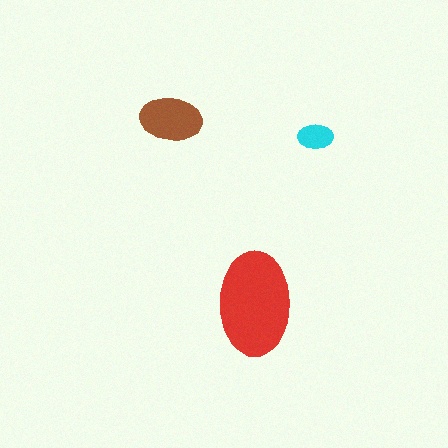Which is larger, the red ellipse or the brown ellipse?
The red one.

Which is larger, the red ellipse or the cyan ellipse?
The red one.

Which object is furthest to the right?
The cyan ellipse is rightmost.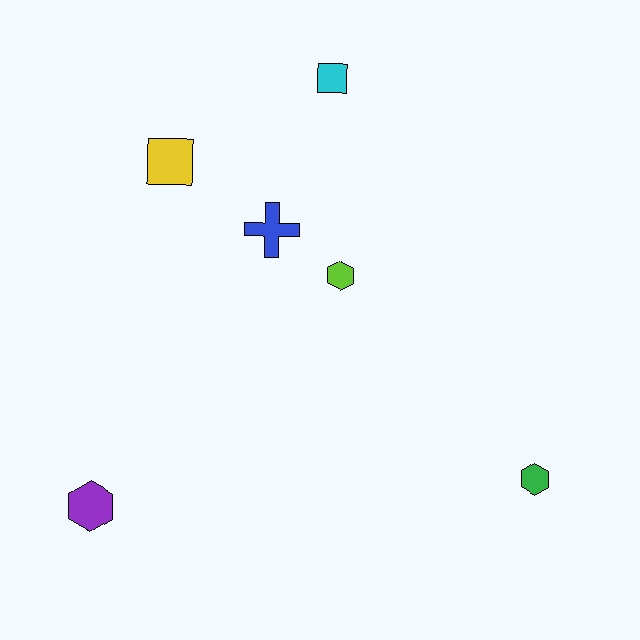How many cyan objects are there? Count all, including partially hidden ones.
There is 1 cyan object.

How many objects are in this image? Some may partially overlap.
There are 6 objects.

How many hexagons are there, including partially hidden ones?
There are 3 hexagons.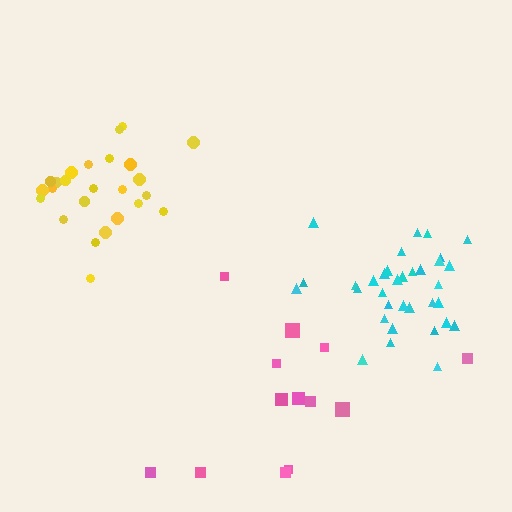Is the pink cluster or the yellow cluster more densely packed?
Yellow.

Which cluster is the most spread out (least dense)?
Pink.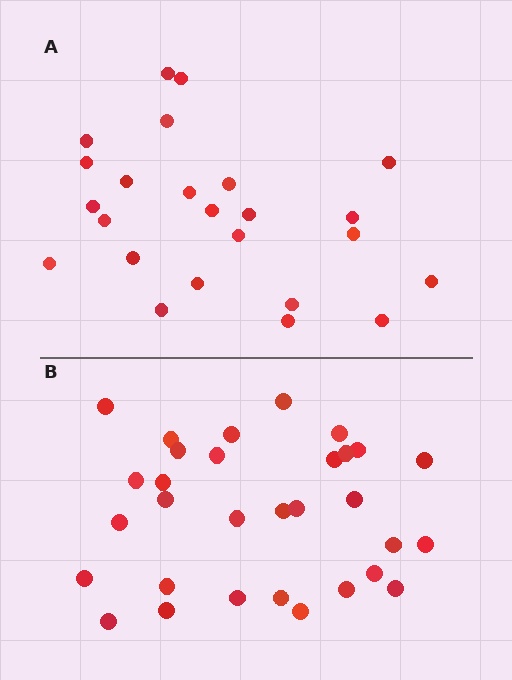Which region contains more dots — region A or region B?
Region B (the bottom region) has more dots.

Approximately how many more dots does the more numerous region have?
Region B has roughly 8 or so more dots than region A.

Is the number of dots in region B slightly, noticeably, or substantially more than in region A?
Region B has noticeably more, but not dramatically so. The ratio is roughly 1.3 to 1.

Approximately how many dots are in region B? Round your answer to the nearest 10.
About 30 dots. (The exact count is 31, which rounds to 30.)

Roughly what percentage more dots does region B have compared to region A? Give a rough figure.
About 30% more.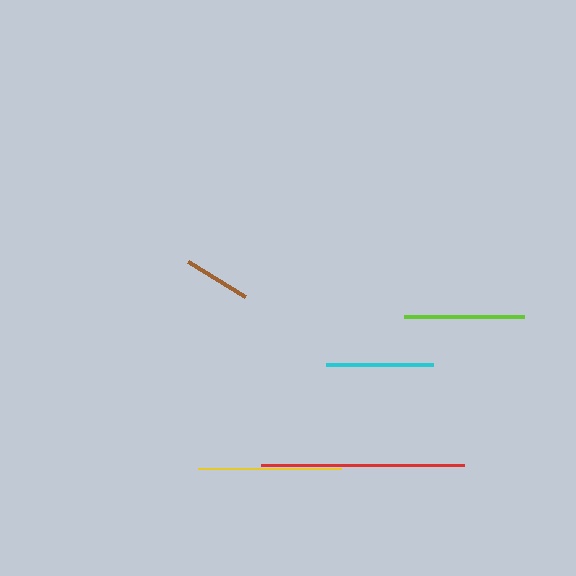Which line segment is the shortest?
The brown line is the shortest at approximately 67 pixels.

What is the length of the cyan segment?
The cyan segment is approximately 107 pixels long.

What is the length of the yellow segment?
The yellow segment is approximately 143 pixels long.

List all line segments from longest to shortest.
From longest to shortest: red, yellow, lime, cyan, brown.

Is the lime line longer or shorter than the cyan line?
The lime line is longer than the cyan line.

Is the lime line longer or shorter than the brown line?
The lime line is longer than the brown line.